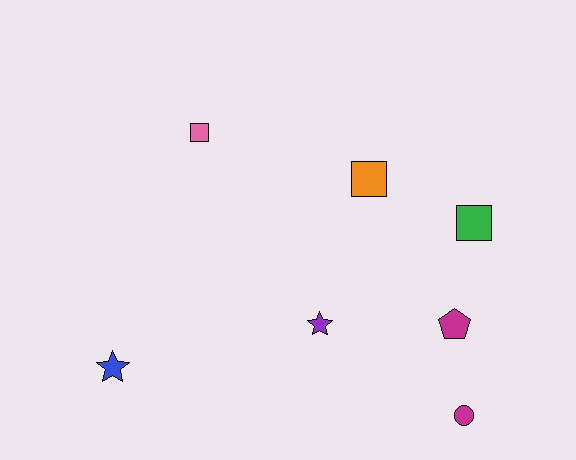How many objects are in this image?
There are 7 objects.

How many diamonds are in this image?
There are no diamonds.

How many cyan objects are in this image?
There are no cyan objects.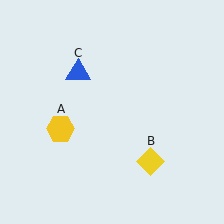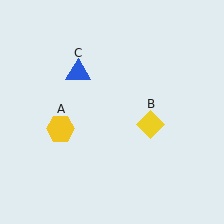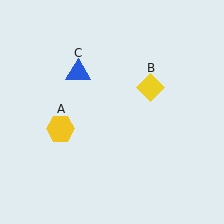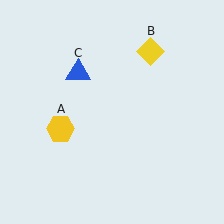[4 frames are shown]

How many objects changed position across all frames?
1 object changed position: yellow diamond (object B).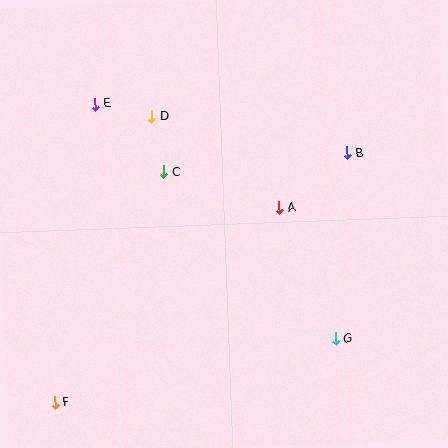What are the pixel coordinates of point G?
Point G is at (336, 339).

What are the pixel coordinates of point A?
Point A is at (279, 208).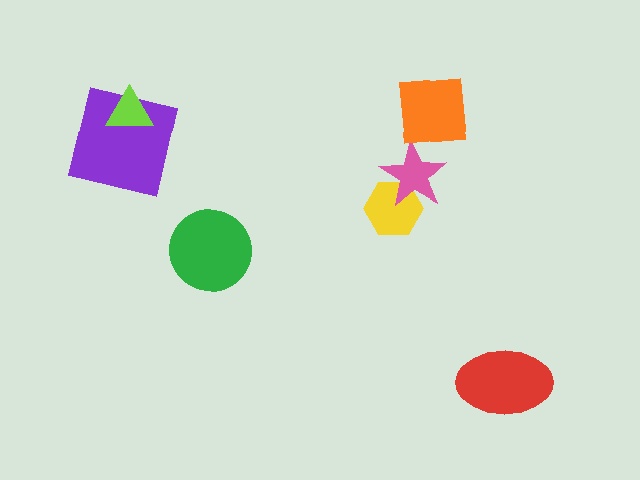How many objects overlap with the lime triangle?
1 object overlaps with the lime triangle.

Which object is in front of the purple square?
The lime triangle is in front of the purple square.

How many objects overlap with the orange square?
1 object overlaps with the orange square.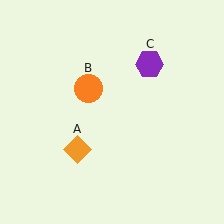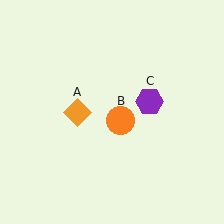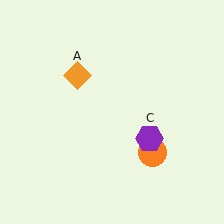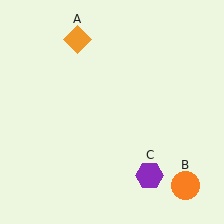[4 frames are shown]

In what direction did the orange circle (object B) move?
The orange circle (object B) moved down and to the right.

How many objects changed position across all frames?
3 objects changed position: orange diamond (object A), orange circle (object B), purple hexagon (object C).